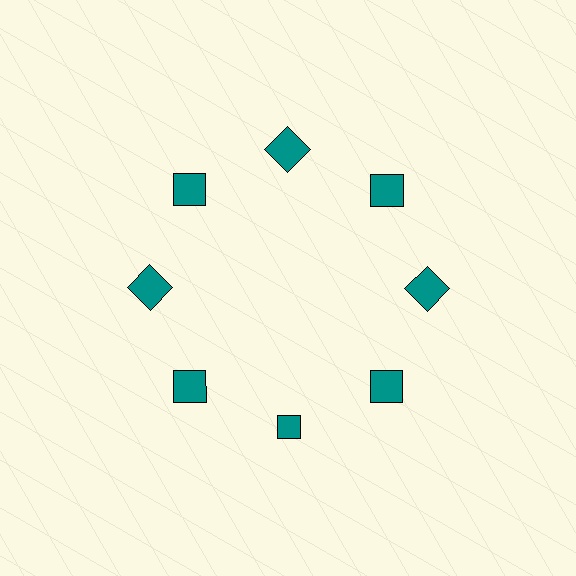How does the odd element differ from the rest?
It has a different shape: diamond instead of square.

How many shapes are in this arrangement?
There are 8 shapes arranged in a ring pattern.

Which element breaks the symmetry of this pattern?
The teal diamond at roughly the 6 o'clock position breaks the symmetry. All other shapes are teal squares.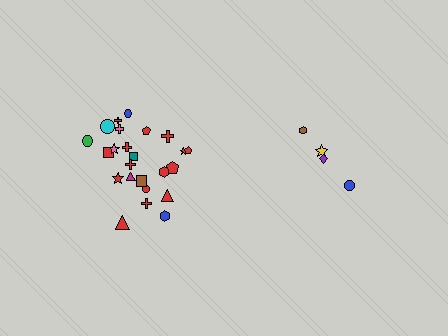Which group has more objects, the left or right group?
The left group.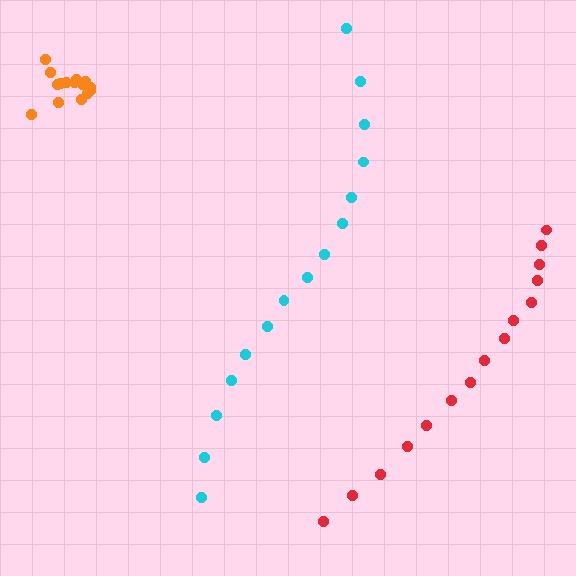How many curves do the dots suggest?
There are 3 distinct paths.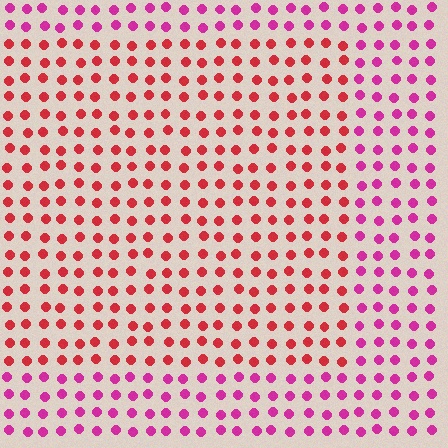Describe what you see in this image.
The image is filled with small magenta elements in a uniform arrangement. A rectangle-shaped region is visible where the elements are tinted to a slightly different hue, forming a subtle color boundary.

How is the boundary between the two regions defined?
The boundary is defined purely by a slight shift in hue (about 37 degrees). Spacing, size, and orientation are identical on both sides.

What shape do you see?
I see a rectangle.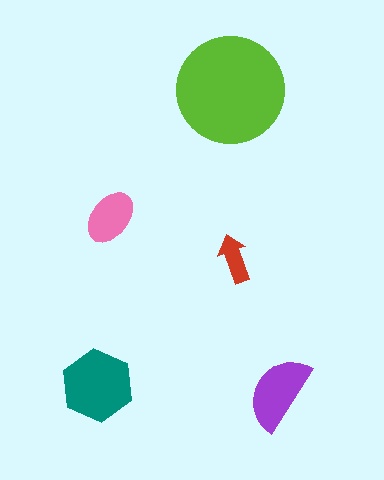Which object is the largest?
The lime circle.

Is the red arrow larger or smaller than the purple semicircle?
Smaller.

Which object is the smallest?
The red arrow.